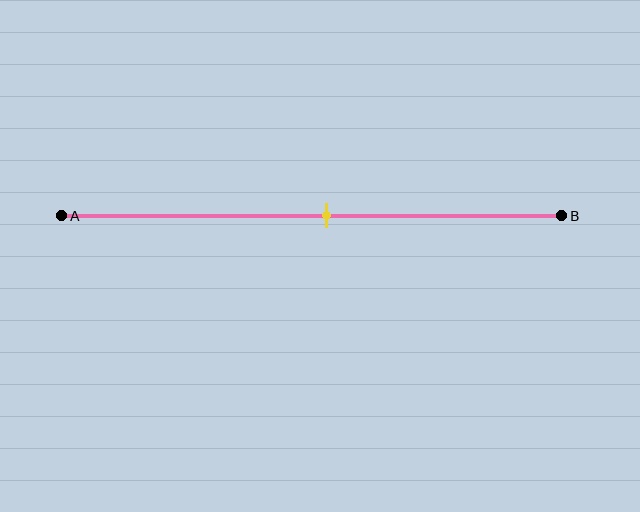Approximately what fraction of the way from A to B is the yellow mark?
The yellow mark is approximately 55% of the way from A to B.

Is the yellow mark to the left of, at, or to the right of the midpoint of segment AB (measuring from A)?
The yellow mark is to the right of the midpoint of segment AB.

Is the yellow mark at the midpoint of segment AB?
No, the mark is at about 55% from A, not at the 50% midpoint.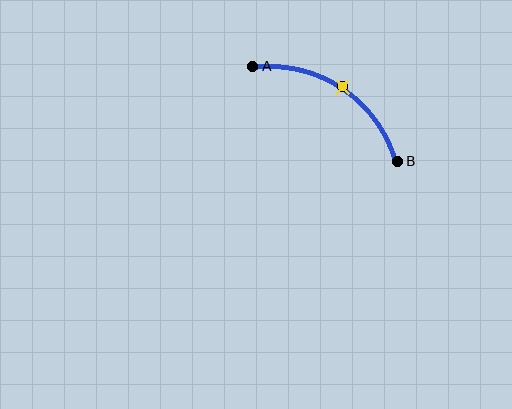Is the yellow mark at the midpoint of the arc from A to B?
Yes. The yellow mark lies on the arc at equal arc-length from both A and B — it is the arc midpoint.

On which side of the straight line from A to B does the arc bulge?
The arc bulges above the straight line connecting A and B.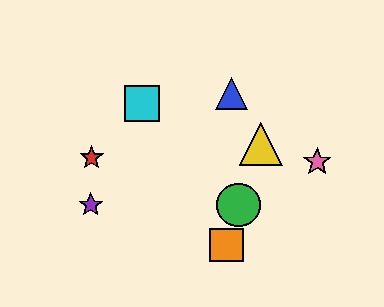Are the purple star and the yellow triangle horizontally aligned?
No, the purple star is at y≈205 and the yellow triangle is at y≈144.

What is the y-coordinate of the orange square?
The orange square is at y≈245.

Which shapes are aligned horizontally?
The green circle, the purple star are aligned horizontally.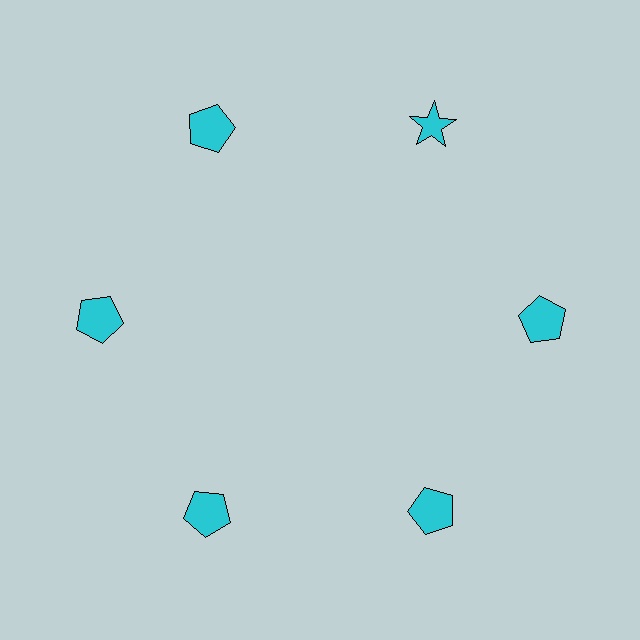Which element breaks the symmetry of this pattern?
The cyan star at roughly the 1 o'clock position breaks the symmetry. All other shapes are cyan pentagons.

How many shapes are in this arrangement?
There are 6 shapes arranged in a ring pattern.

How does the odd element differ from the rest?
It has a different shape: star instead of pentagon.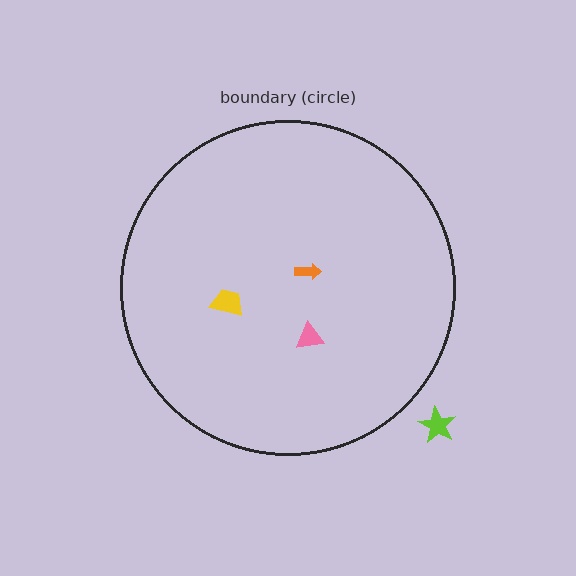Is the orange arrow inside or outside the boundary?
Inside.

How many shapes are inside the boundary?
3 inside, 1 outside.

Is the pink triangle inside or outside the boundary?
Inside.